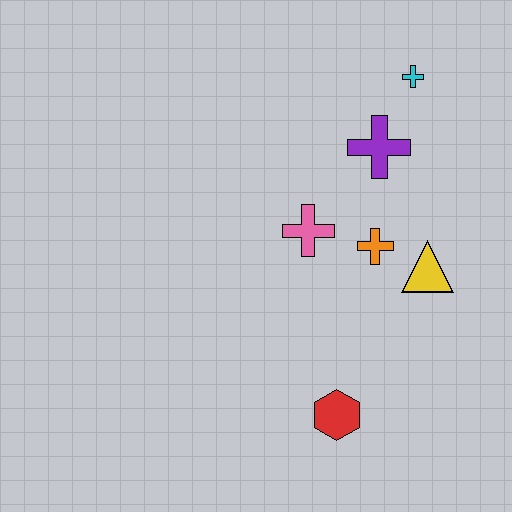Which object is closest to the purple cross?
The cyan cross is closest to the purple cross.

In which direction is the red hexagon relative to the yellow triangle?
The red hexagon is below the yellow triangle.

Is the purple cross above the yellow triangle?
Yes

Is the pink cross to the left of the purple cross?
Yes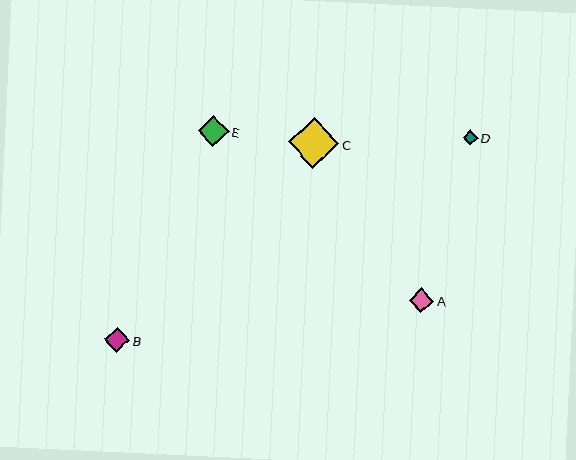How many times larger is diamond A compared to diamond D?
Diamond A is approximately 1.6 times the size of diamond D.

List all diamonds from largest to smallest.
From largest to smallest: C, E, B, A, D.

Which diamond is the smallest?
Diamond D is the smallest with a size of approximately 15 pixels.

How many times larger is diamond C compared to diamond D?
Diamond C is approximately 3.3 times the size of diamond D.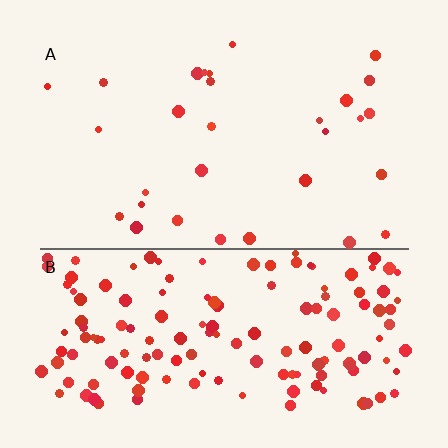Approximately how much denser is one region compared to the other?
Approximately 5.1× — region B over region A.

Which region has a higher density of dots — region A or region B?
B (the bottom).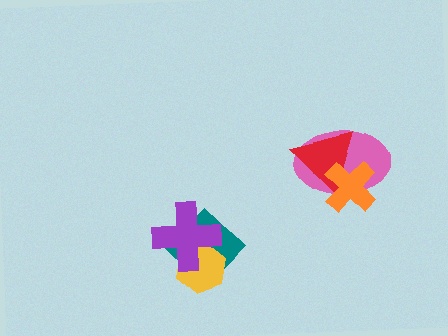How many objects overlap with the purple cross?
2 objects overlap with the purple cross.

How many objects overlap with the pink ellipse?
2 objects overlap with the pink ellipse.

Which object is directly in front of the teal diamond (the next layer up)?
The yellow hexagon is directly in front of the teal diamond.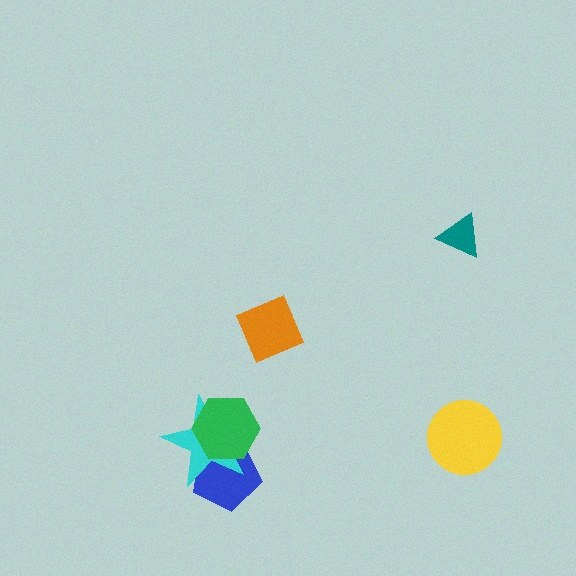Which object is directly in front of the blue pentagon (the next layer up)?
The cyan star is directly in front of the blue pentagon.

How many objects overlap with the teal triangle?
0 objects overlap with the teal triangle.